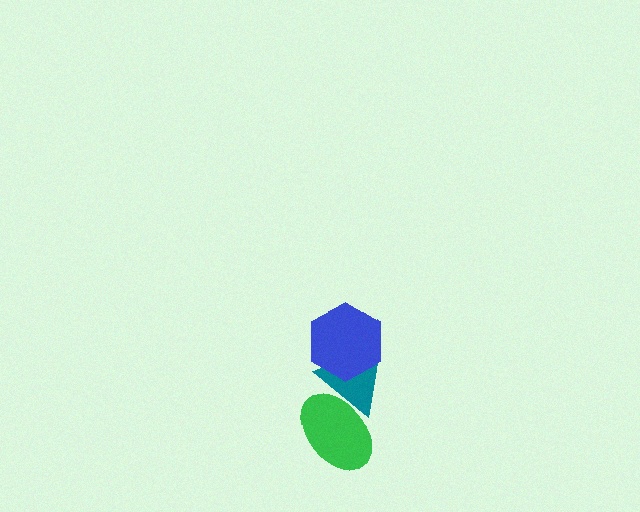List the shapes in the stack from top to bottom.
From top to bottom: the blue hexagon, the teal triangle, the green ellipse.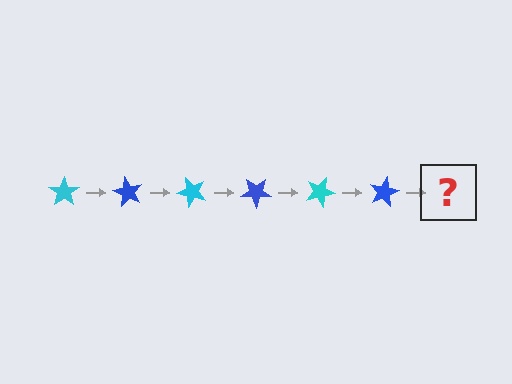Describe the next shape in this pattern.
It should be a cyan star, rotated 360 degrees from the start.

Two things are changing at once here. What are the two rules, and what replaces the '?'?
The two rules are that it rotates 60 degrees each step and the color cycles through cyan and blue. The '?' should be a cyan star, rotated 360 degrees from the start.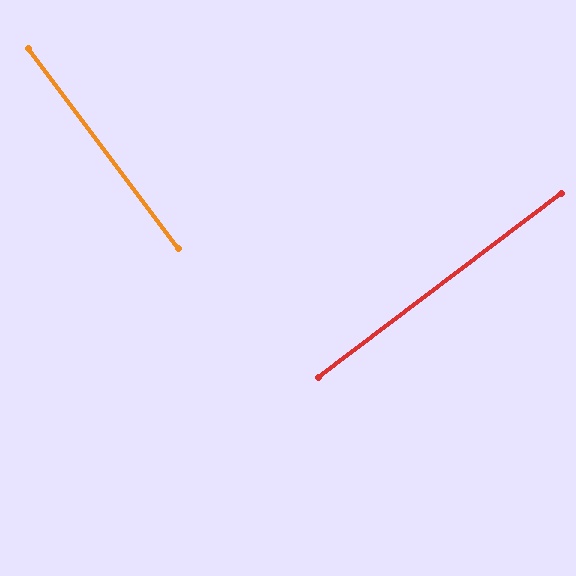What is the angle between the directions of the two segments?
Approximately 90 degrees.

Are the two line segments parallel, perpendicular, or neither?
Perpendicular — they meet at approximately 90°.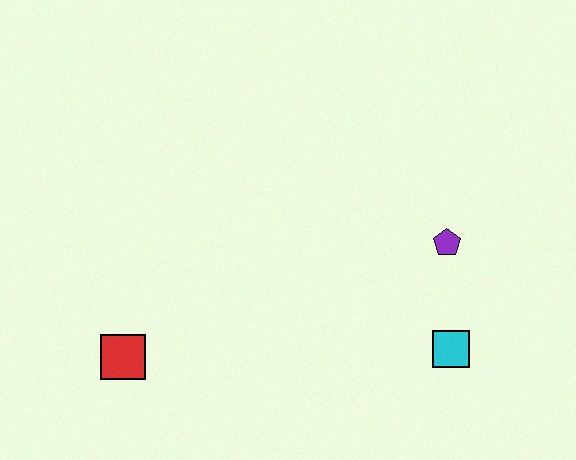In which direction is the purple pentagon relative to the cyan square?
The purple pentagon is above the cyan square.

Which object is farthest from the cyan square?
The red square is farthest from the cyan square.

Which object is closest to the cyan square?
The purple pentagon is closest to the cyan square.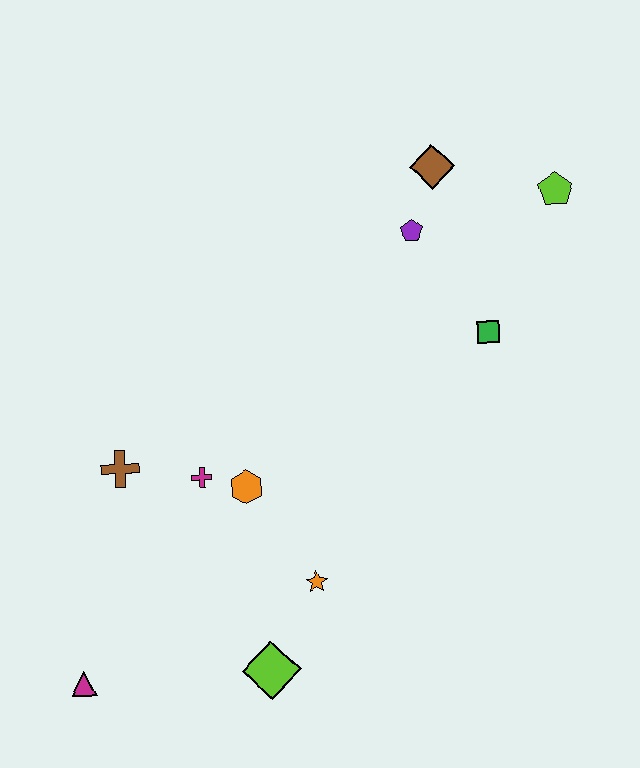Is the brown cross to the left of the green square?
Yes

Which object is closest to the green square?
The purple pentagon is closest to the green square.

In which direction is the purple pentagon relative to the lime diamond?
The purple pentagon is above the lime diamond.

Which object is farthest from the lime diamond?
The lime pentagon is farthest from the lime diamond.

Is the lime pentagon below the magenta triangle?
No